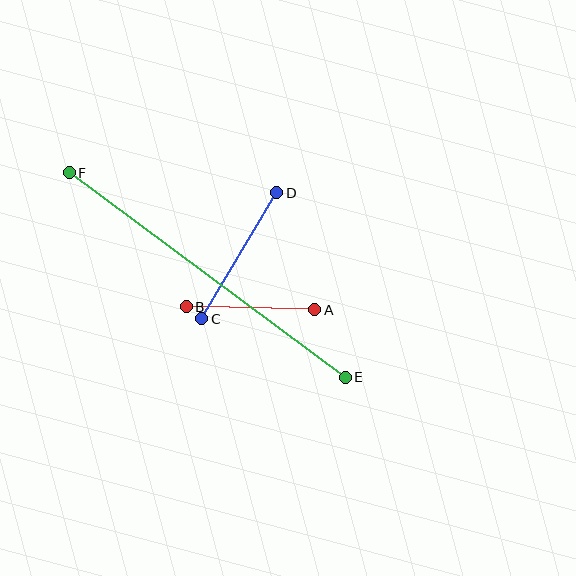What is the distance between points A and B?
The distance is approximately 128 pixels.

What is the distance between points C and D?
The distance is approximately 147 pixels.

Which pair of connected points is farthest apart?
Points E and F are farthest apart.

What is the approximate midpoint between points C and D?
The midpoint is at approximately (239, 256) pixels.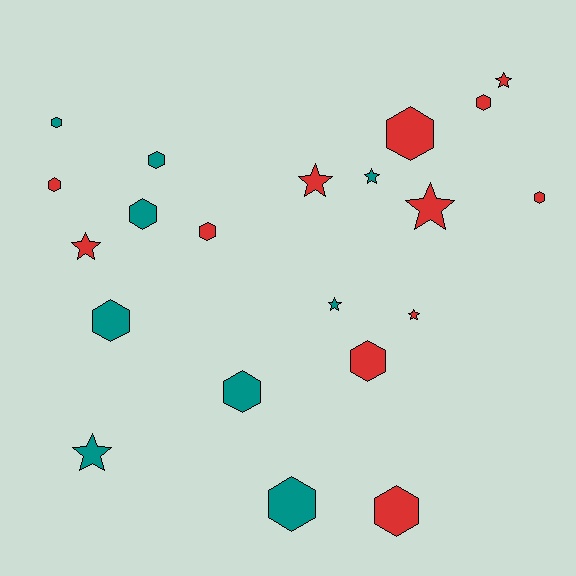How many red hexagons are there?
There are 7 red hexagons.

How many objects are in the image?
There are 21 objects.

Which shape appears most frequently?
Hexagon, with 13 objects.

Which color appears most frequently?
Red, with 12 objects.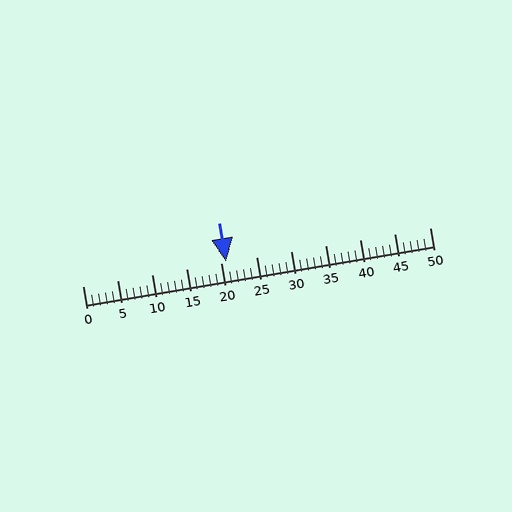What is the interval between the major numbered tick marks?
The major tick marks are spaced 5 units apart.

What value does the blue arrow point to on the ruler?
The blue arrow points to approximately 21.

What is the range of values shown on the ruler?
The ruler shows values from 0 to 50.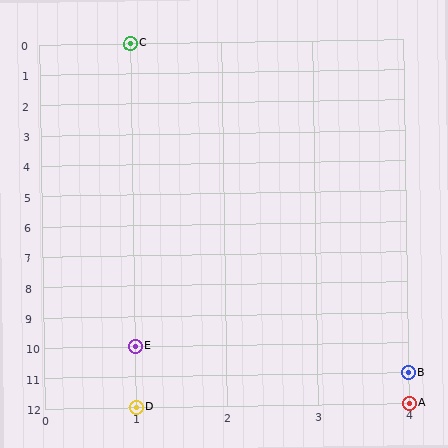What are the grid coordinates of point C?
Point C is at grid coordinates (1, 0).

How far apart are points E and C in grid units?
Points E and C are 10 rows apart.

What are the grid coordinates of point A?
Point A is at grid coordinates (4, 12).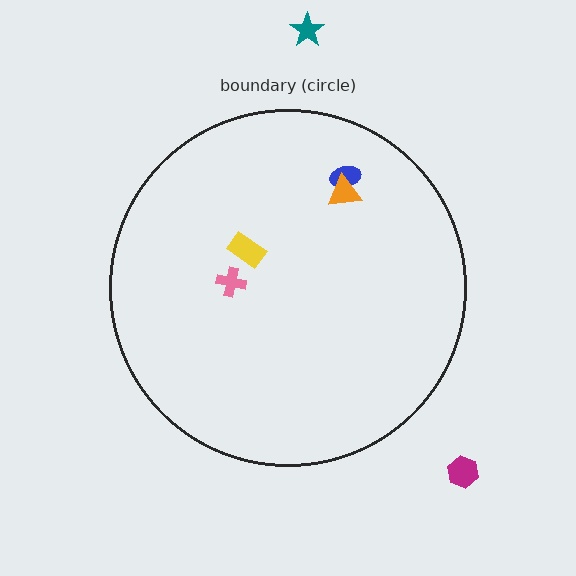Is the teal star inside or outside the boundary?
Outside.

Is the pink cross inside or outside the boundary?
Inside.